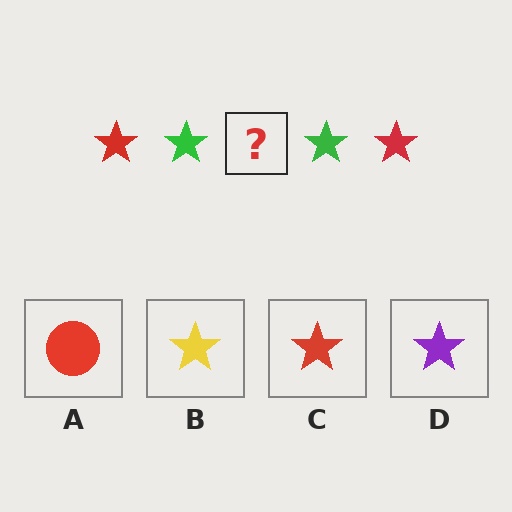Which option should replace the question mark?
Option C.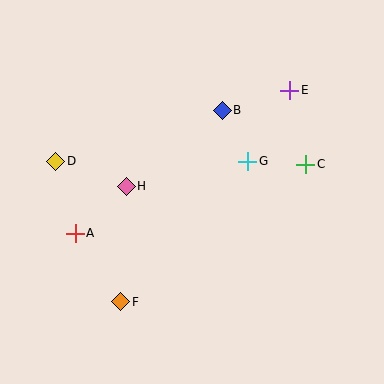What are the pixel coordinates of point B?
Point B is at (222, 110).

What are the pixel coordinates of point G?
Point G is at (248, 161).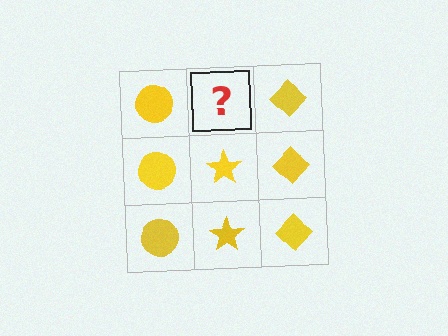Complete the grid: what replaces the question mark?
The question mark should be replaced with a yellow star.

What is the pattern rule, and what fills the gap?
The rule is that each column has a consistent shape. The gap should be filled with a yellow star.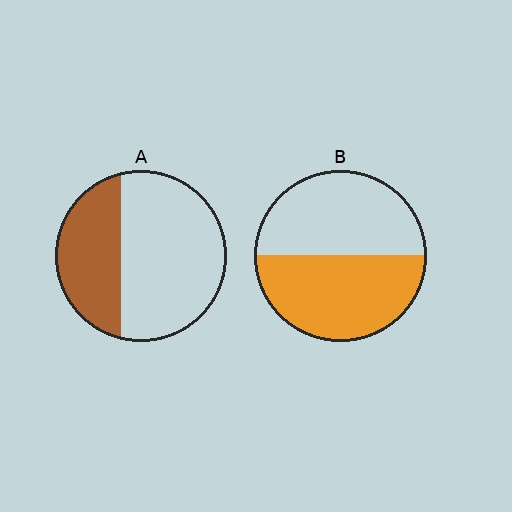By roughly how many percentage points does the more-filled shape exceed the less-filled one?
By roughly 15 percentage points (B over A).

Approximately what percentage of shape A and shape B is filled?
A is approximately 35% and B is approximately 50%.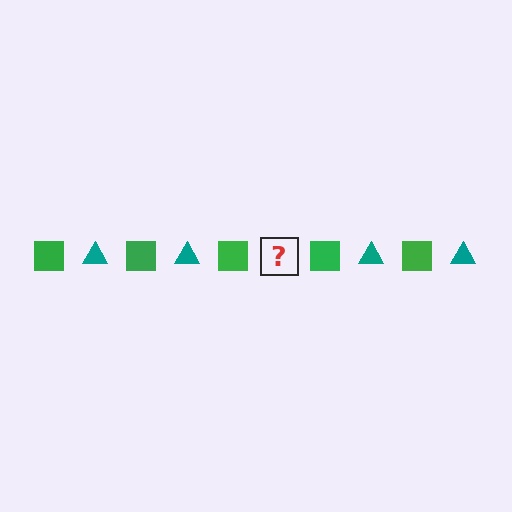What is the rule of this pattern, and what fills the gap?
The rule is that the pattern alternates between green square and teal triangle. The gap should be filled with a teal triangle.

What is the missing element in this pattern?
The missing element is a teal triangle.